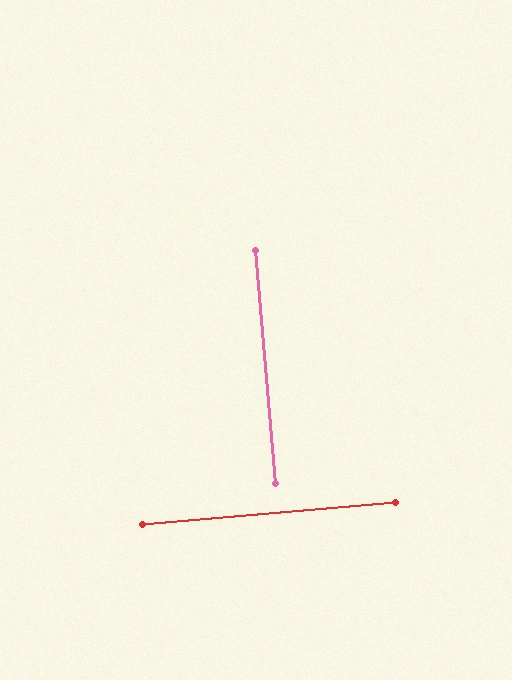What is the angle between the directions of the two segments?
Approximately 90 degrees.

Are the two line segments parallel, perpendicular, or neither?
Perpendicular — they meet at approximately 90°.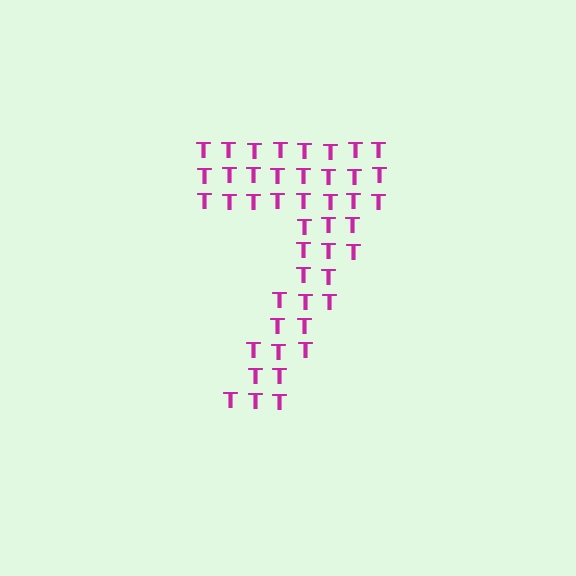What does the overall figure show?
The overall figure shows the digit 7.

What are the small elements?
The small elements are letter T's.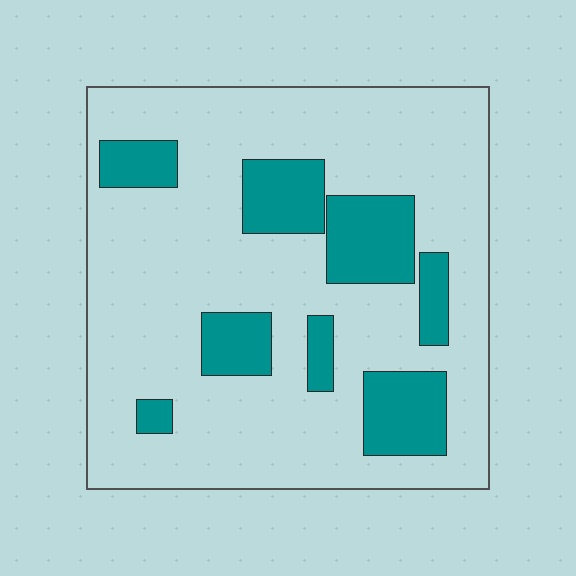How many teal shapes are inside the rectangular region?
8.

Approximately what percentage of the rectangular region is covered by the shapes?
Approximately 20%.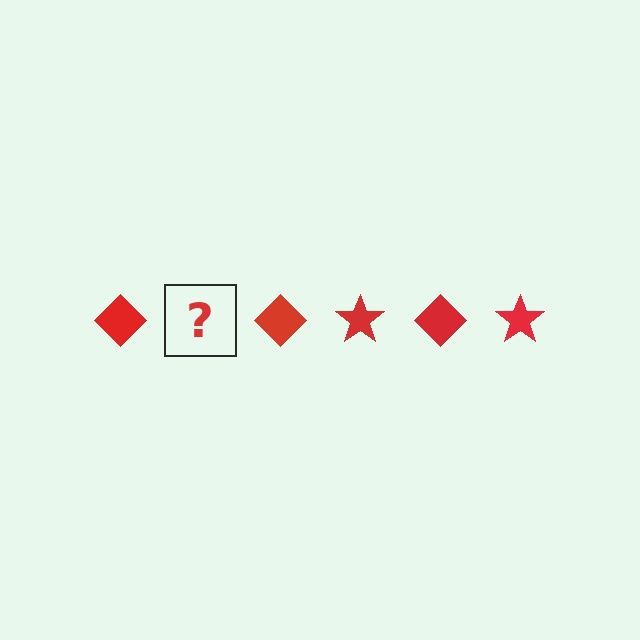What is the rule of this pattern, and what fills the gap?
The rule is that the pattern cycles through diamond, star shapes in red. The gap should be filled with a red star.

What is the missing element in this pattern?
The missing element is a red star.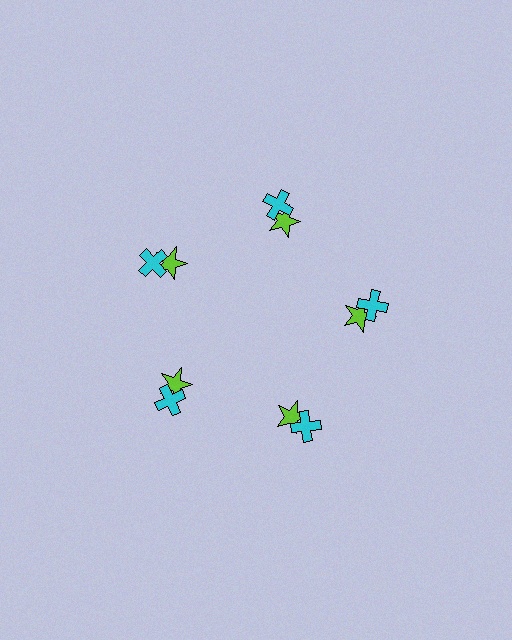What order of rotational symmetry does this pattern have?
This pattern has 5-fold rotational symmetry.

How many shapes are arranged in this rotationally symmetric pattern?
There are 10 shapes, arranged in 5 groups of 2.